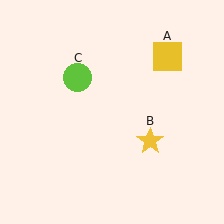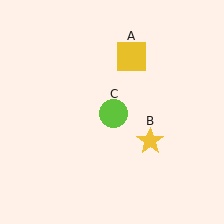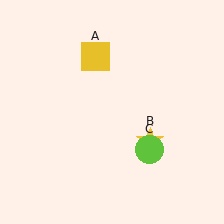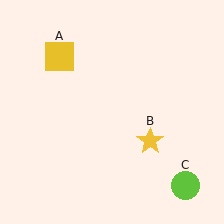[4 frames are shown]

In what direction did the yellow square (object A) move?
The yellow square (object A) moved left.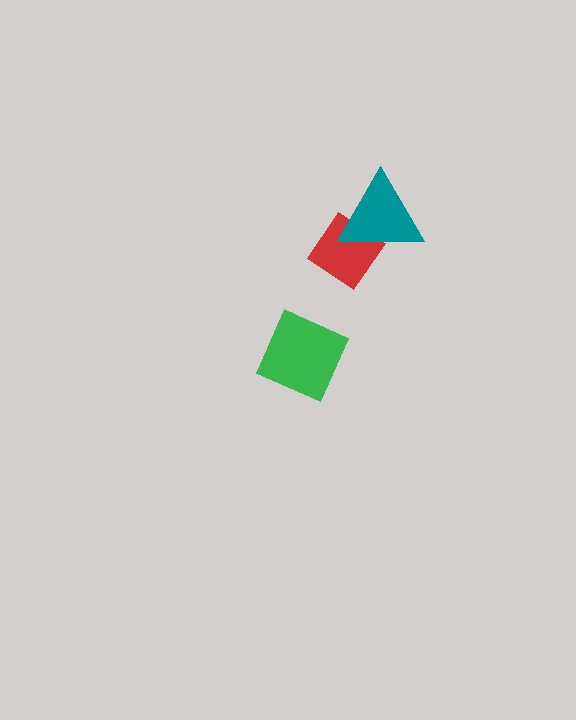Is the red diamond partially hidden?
Yes, it is partially covered by another shape.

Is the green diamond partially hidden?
No, no other shape covers it.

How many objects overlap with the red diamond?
1 object overlaps with the red diamond.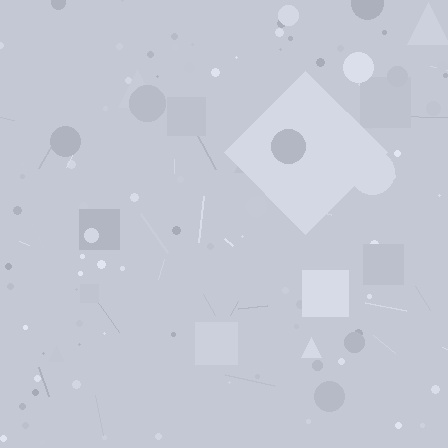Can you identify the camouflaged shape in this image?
The camouflaged shape is a diamond.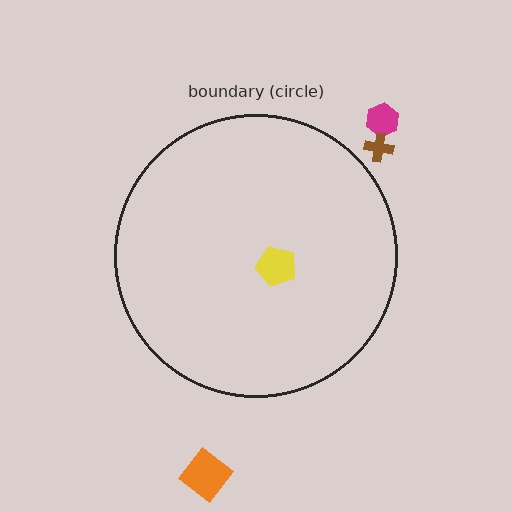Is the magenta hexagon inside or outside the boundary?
Outside.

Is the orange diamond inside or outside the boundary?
Outside.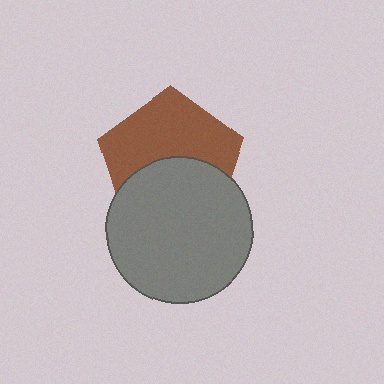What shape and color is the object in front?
The object in front is a gray circle.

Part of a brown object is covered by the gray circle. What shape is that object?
It is a pentagon.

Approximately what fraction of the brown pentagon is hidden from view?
Roughly 45% of the brown pentagon is hidden behind the gray circle.